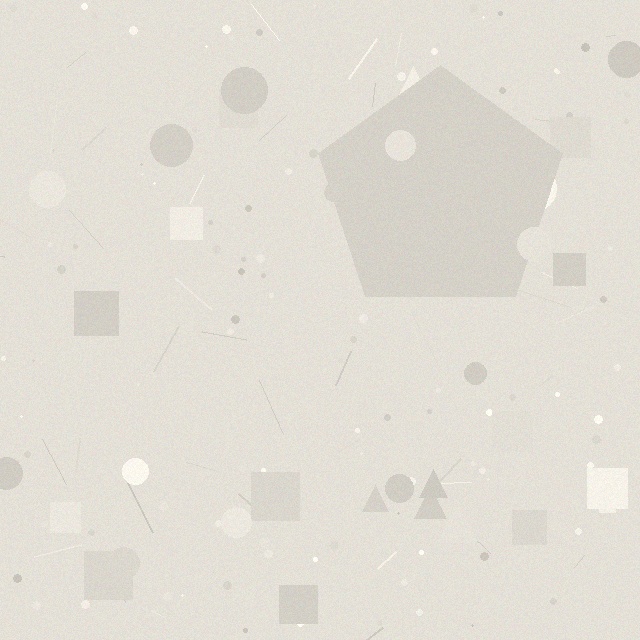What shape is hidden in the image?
A pentagon is hidden in the image.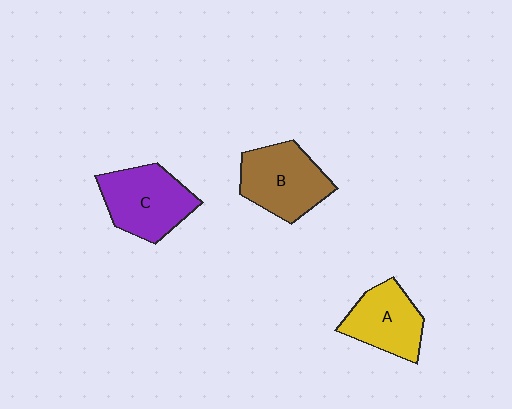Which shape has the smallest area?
Shape A (yellow).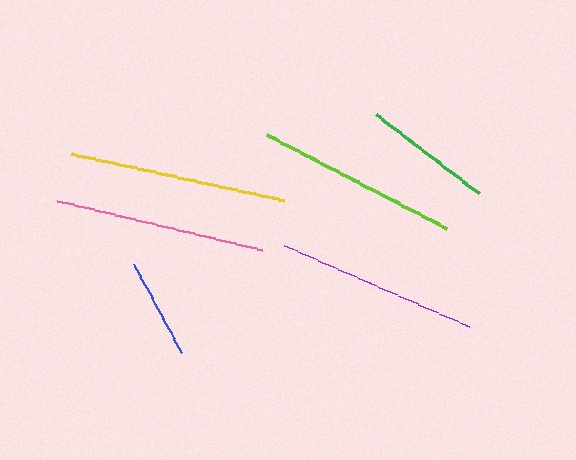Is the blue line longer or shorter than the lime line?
The lime line is longer than the blue line.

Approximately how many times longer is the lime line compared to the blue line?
The lime line is approximately 2.0 times the length of the blue line.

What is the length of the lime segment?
The lime segment is approximately 203 pixels long.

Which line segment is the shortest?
The blue line is the shortest at approximately 100 pixels.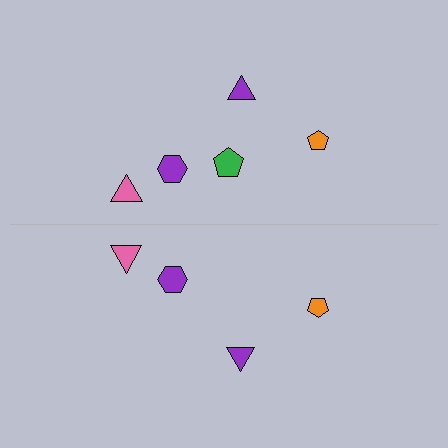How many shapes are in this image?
There are 9 shapes in this image.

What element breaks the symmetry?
A green pentagon is missing from the bottom side.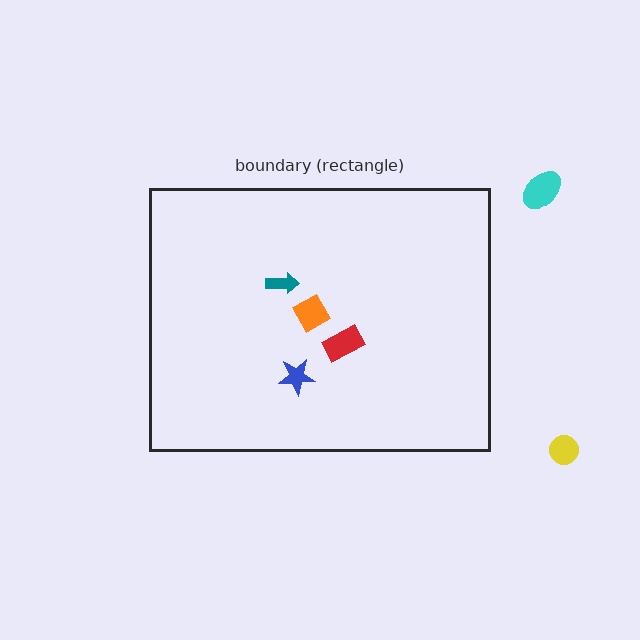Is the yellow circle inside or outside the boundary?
Outside.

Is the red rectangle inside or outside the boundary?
Inside.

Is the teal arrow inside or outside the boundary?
Inside.